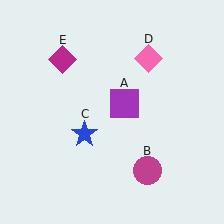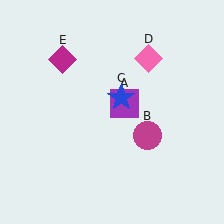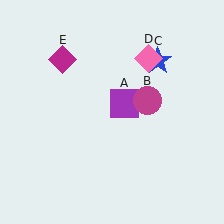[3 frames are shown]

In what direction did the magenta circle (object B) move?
The magenta circle (object B) moved up.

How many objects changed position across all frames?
2 objects changed position: magenta circle (object B), blue star (object C).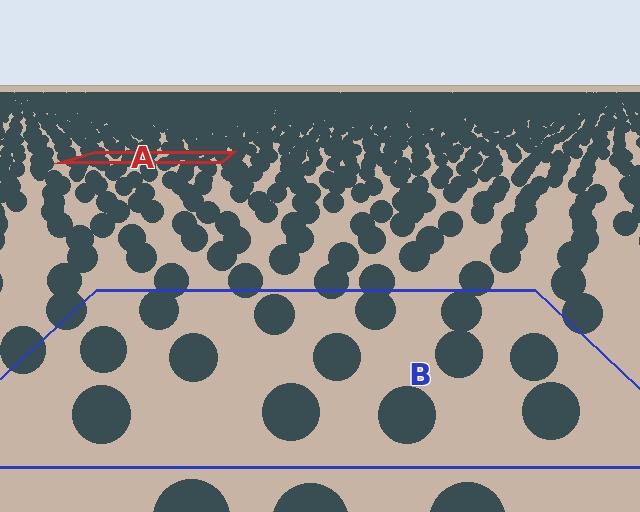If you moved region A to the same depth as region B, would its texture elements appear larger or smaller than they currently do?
They would appear larger. At a closer depth, the same texture elements are projected at a bigger on-screen size.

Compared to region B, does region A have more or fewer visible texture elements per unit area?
Region A has more texture elements per unit area — they are packed more densely because it is farther away.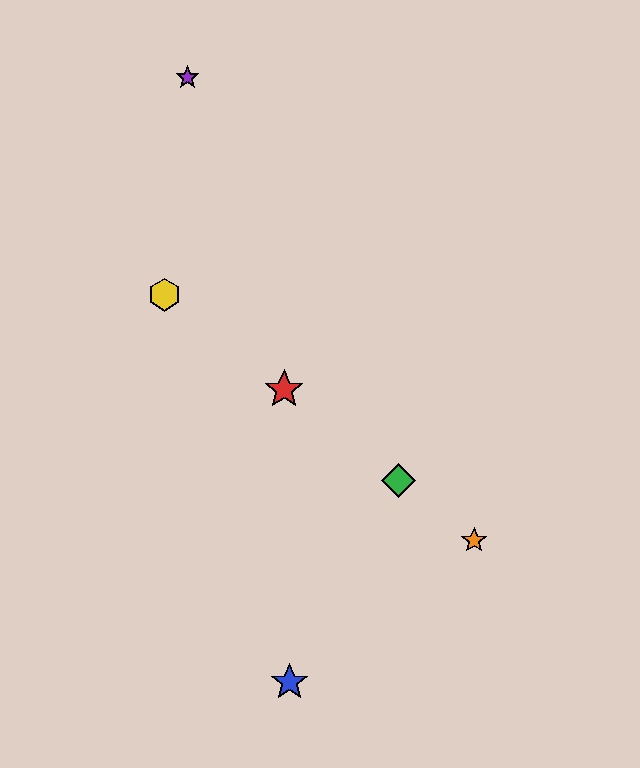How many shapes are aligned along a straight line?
4 shapes (the red star, the green diamond, the yellow hexagon, the orange star) are aligned along a straight line.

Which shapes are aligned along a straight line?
The red star, the green diamond, the yellow hexagon, the orange star are aligned along a straight line.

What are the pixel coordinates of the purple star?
The purple star is at (187, 77).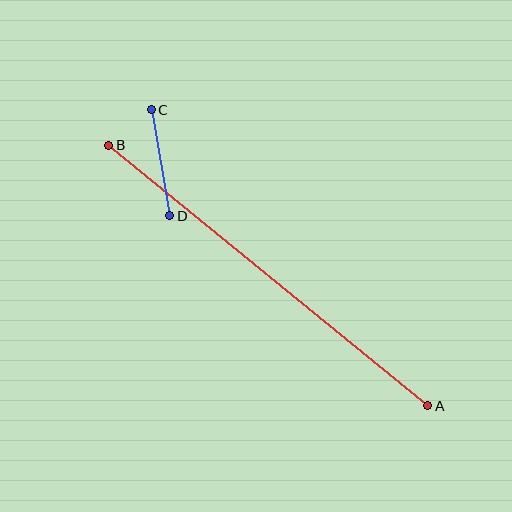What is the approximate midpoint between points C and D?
The midpoint is at approximately (161, 163) pixels.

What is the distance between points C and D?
The distance is approximately 108 pixels.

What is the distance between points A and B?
The distance is approximately 412 pixels.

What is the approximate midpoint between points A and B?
The midpoint is at approximately (268, 276) pixels.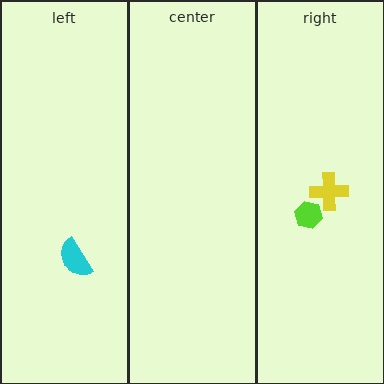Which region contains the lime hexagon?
The right region.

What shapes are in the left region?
The cyan semicircle.